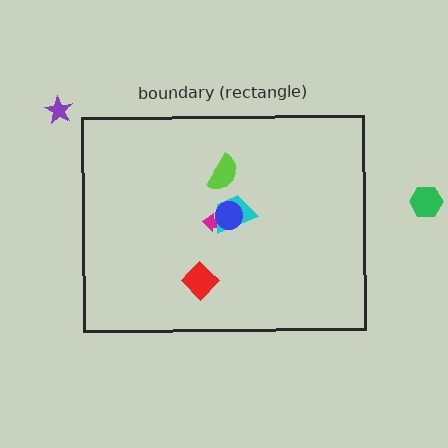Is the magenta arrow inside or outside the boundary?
Inside.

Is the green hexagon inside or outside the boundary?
Outside.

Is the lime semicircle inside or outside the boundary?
Inside.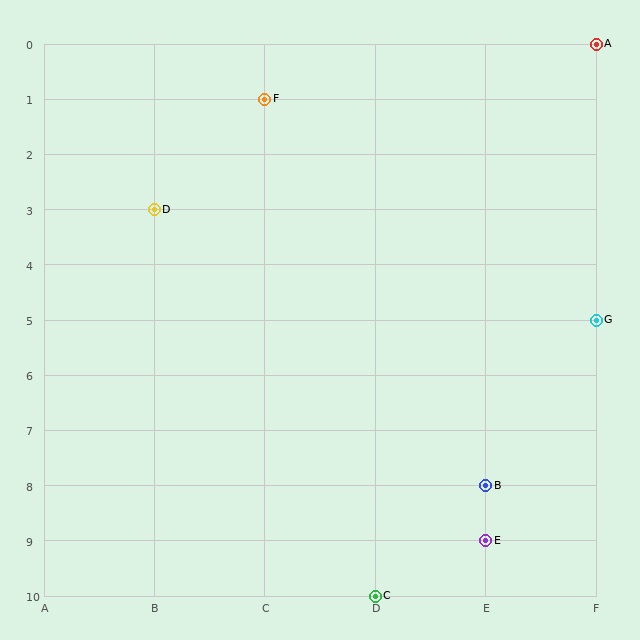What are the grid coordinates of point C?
Point C is at grid coordinates (D, 10).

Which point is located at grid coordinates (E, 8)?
Point B is at (E, 8).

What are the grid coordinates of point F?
Point F is at grid coordinates (C, 1).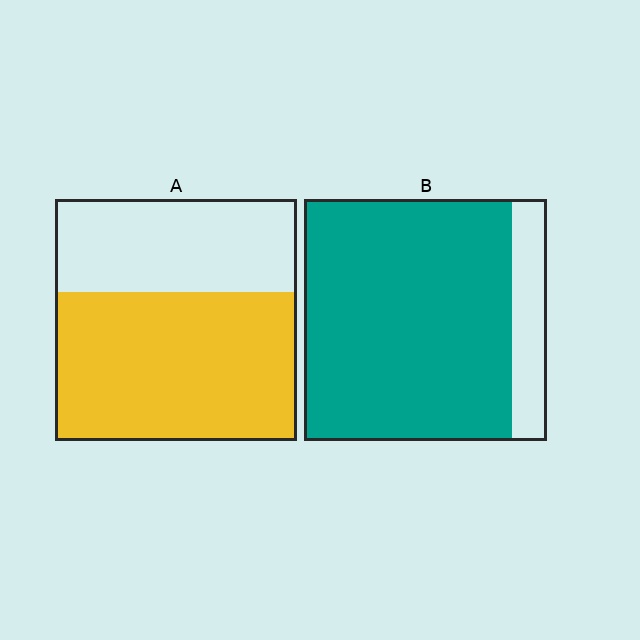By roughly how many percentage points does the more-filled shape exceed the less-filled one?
By roughly 25 percentage points (B over A).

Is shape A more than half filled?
Yes.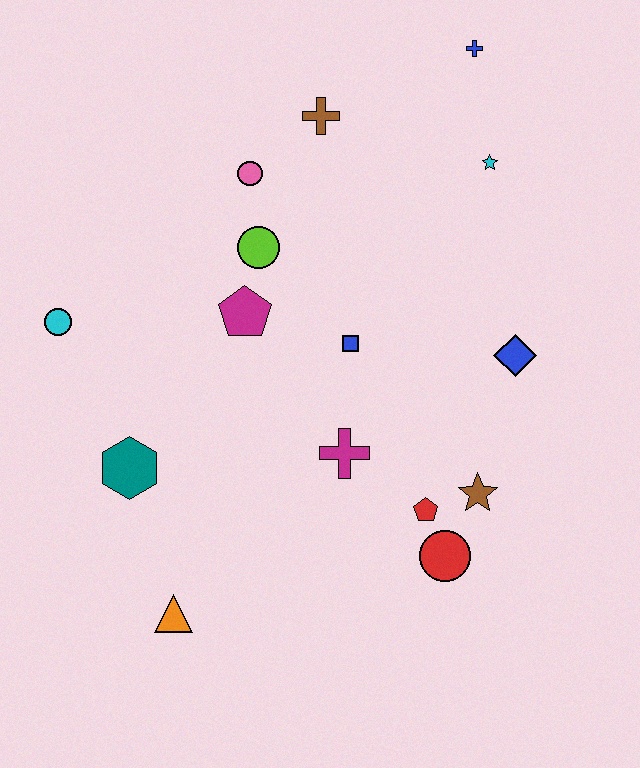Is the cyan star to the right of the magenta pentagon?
Yes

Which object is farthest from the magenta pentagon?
The blue cross is farthest from the magenta pentagon.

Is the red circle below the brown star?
Yes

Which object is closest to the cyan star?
The blue cross is closest to the cyan star.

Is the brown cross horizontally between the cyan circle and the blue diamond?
Yes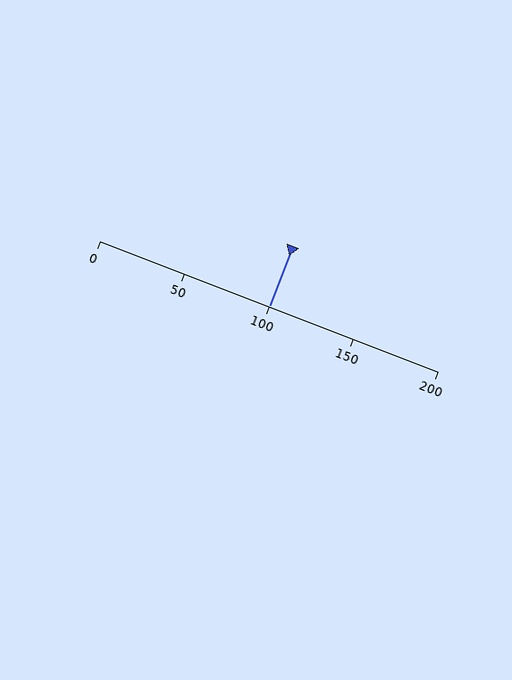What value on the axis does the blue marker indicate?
The marker indicates approximately 100.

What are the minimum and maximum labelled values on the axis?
The axis runs from 0 to 200.